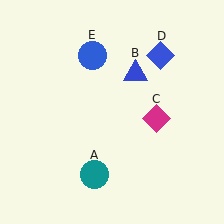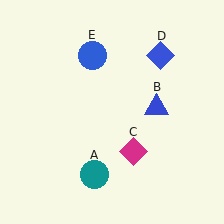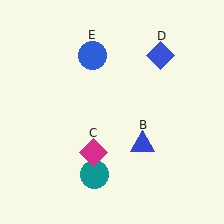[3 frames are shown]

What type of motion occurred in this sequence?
The blue triangle (object B), magenta diamond (object C) rotated clockwise around the center of the scene.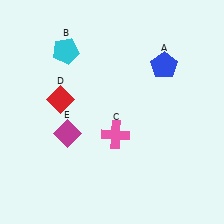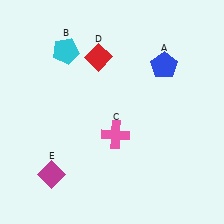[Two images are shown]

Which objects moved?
The objects that moved are: the red diamond (D), the magenta diamond (E).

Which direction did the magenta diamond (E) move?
The magenta diamond (E) moved down.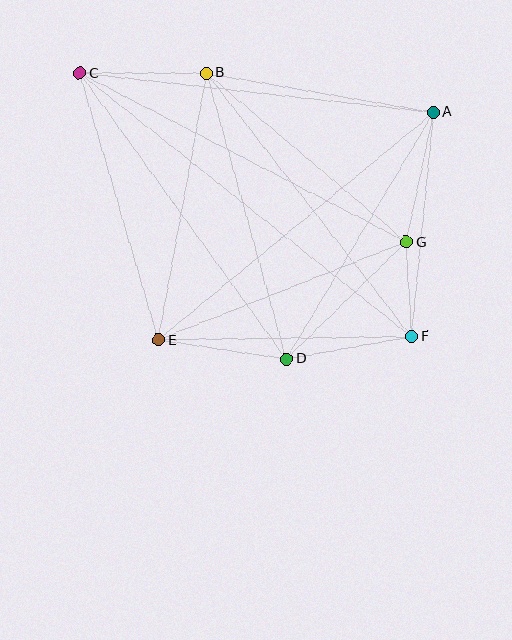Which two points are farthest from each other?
Points C and F are farthest from each other.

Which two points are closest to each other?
Points F and G are closest to each other.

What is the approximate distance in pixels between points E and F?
The distance between E and F is approximately 253 pixels.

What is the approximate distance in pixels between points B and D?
The distance between B and D is approximately 297 pixels.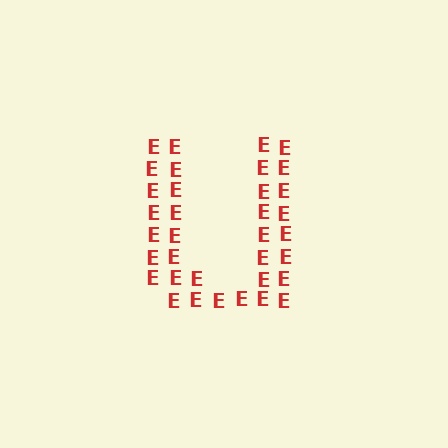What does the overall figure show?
The overall figure shows the letter U.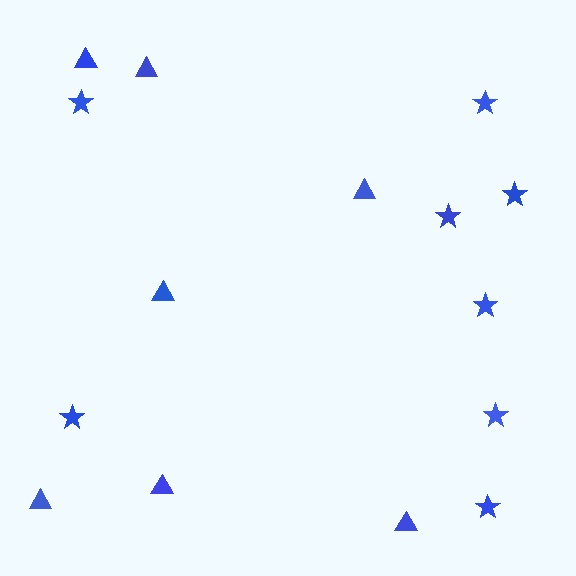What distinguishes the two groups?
There are 2 groups: one group of triangles (7) and one group of stars (8).